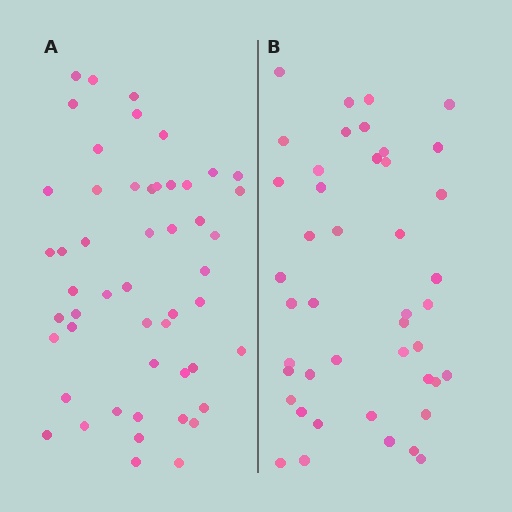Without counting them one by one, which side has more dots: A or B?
Region A (the left region) has more dots.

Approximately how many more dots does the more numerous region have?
Region A has roughly 8 or so more dots than region B.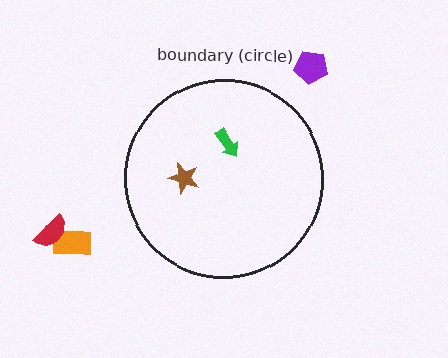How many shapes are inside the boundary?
2 inside, 3 outside.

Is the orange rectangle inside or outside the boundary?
Outside.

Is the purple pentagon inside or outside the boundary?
Outside.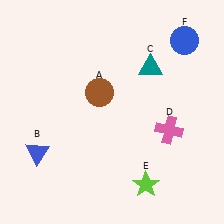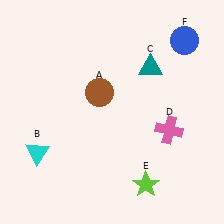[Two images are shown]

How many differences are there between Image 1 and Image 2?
There is 1 difference between the two images.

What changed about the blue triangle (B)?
In Image 1, B is blue. In Image 2, it changed to cyan.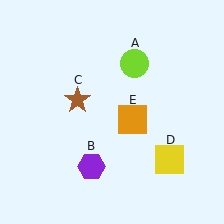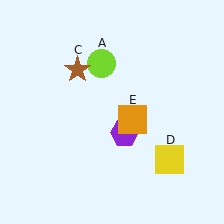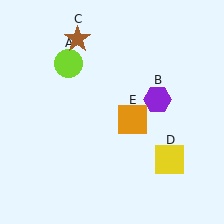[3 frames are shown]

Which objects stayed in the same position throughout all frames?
Yellow square (object D) and orange square (object E) remained stationary.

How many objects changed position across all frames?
3 objects changed position: lime circle (object A), purple hexagon (object B), brown star (object C).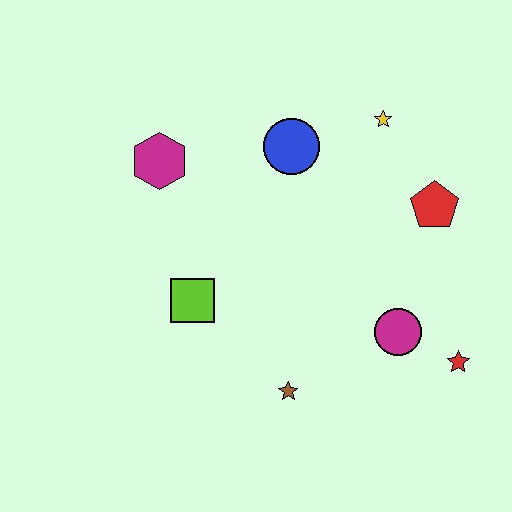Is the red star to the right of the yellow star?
Yes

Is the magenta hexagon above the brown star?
Yes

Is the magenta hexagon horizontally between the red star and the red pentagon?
No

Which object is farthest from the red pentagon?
The magenta hexagon is farthest from the red pentagon.